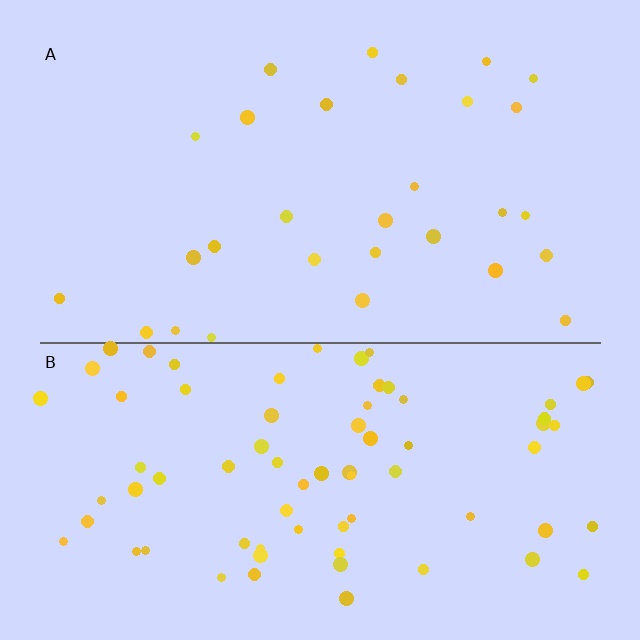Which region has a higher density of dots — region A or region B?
B (the bottom).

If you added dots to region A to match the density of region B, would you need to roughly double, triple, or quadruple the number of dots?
Approximately triple.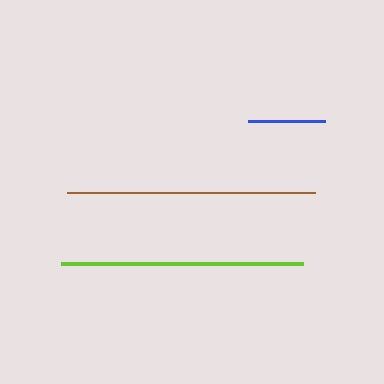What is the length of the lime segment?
The lime segment is approximately 242 pixels long.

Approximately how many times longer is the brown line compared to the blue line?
The brown line is approximately 3.2 times the length of the blue line.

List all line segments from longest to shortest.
From longest to shortest: brown, lime, blue.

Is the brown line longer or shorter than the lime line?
The brown line is longer than the lime line.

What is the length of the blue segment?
The blue segment is approximately 77 pixels long.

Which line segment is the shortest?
The blue line is the shortest at approximately 77 pixels.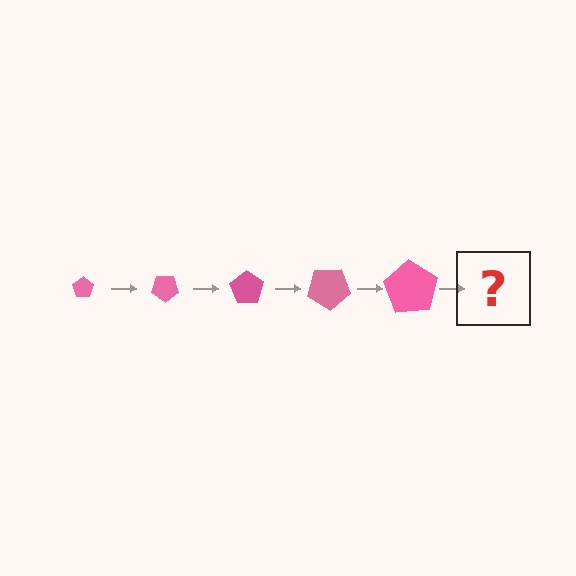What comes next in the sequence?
The next element should be a pentagon, larger than the previous one and rotated 175 degrees from the start.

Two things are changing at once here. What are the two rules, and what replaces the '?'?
The two rules are that the pentagon grows larger each step and it rotates 35 degrees each step. The '?' should be a pentagon, larger than the previous one and rotated 175 degrees from the start.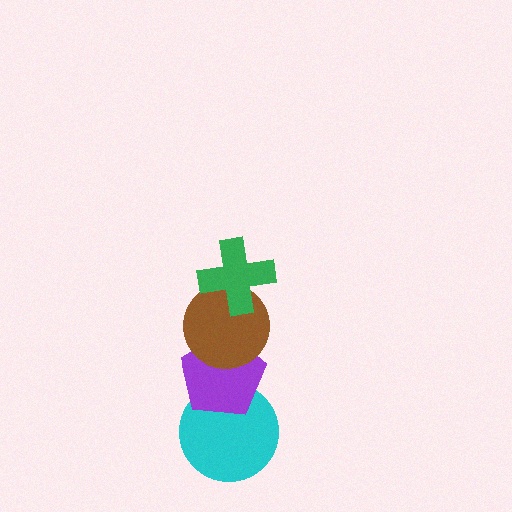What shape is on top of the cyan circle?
The purple pentagon is on top of the cyan circle.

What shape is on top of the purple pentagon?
The brown circle is on top of the purple pentagon.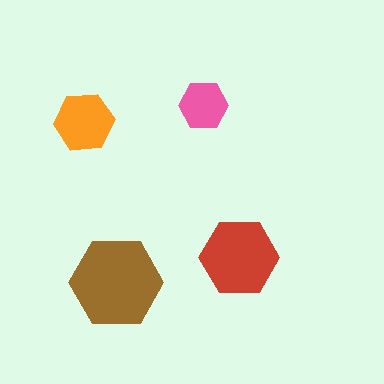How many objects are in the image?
There are 4 objects in the image.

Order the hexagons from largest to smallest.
the brown one, the red one, the orange one, the pink one.